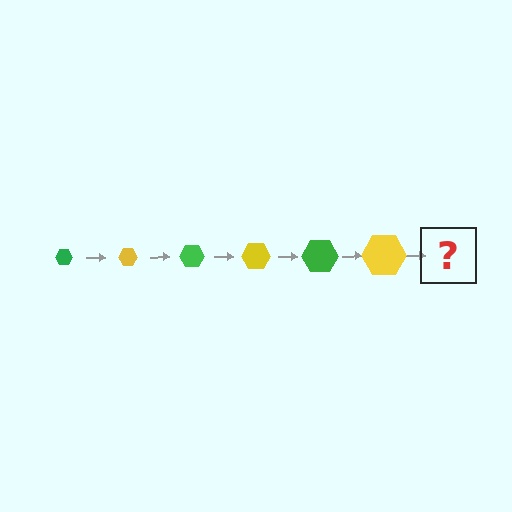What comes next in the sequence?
The next element should be a green hexagon, larger than the previous one.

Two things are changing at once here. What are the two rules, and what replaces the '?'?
The two rules are that the hexagon grows larger each step and the color cycles through green and yellow. The '?' should be a green hexagon, larger than the previous one.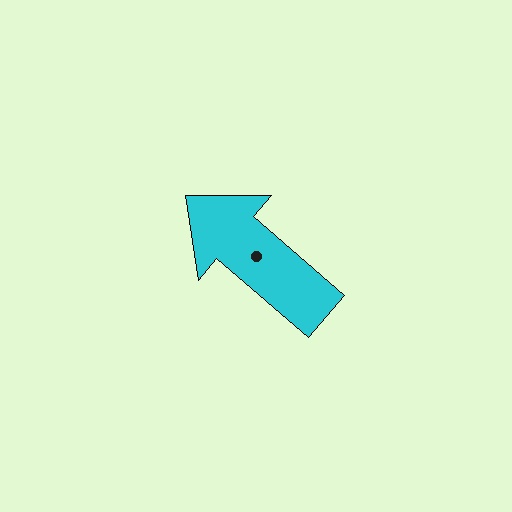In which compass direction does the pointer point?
Northwest.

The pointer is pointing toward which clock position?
Roughly 10 o'clock.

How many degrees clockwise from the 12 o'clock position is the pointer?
Approximately 311 degrees.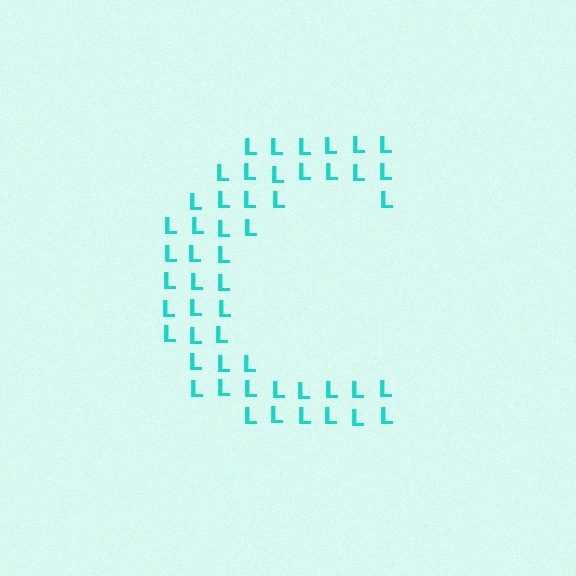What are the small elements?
The small elements are letter L's.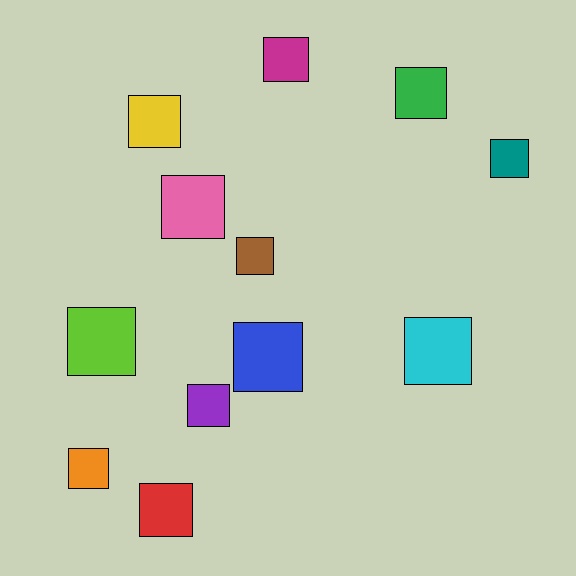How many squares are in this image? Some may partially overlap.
There are 12 squares.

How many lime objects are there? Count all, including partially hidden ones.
There is 1 lime object.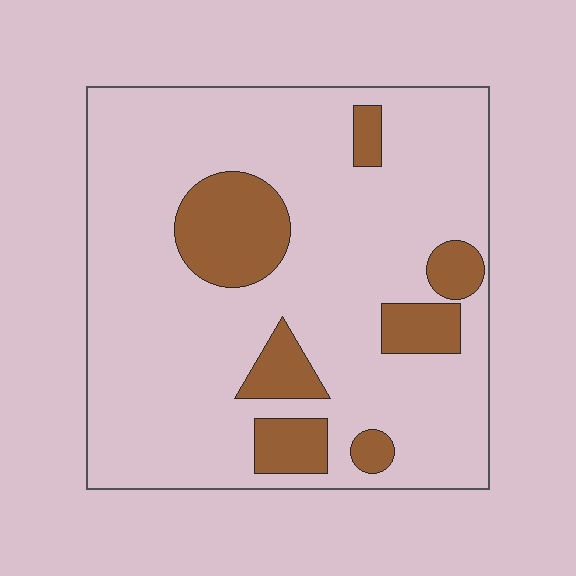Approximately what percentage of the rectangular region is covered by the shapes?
Approximately 20%.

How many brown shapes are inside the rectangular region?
7.